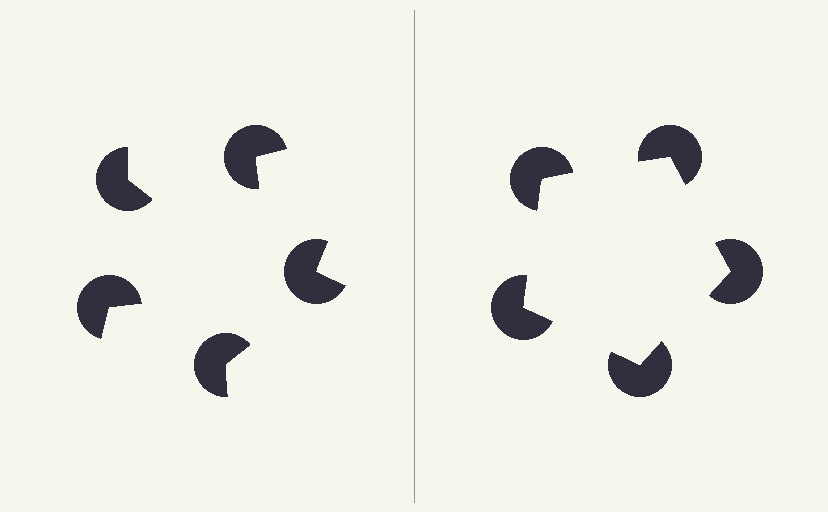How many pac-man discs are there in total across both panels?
10 — 5 on each side.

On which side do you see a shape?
An illusory pentagon appears on the right side. On the left side the wedge cuts are rotated, so no coherent shape forms.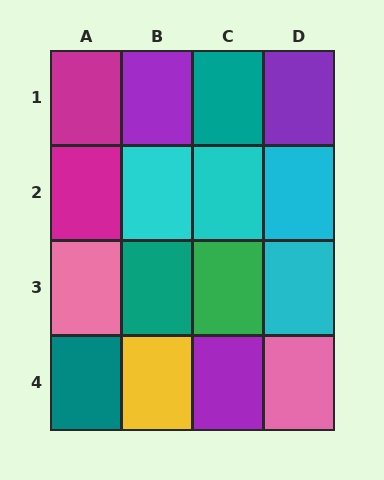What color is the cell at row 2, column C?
Cyan.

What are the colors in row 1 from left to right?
Magenta, purple, teal, purple.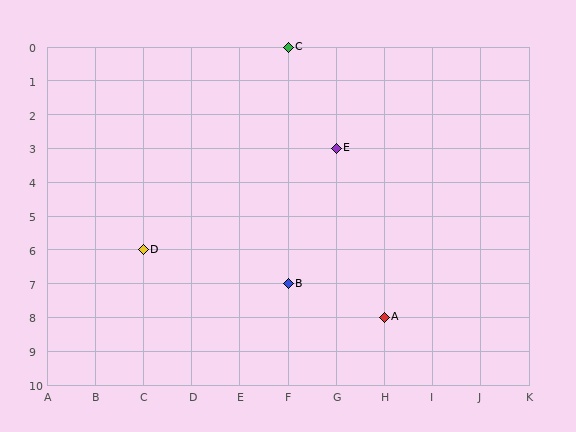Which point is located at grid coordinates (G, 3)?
Point E is at (G, 3).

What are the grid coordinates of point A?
Point A is at grid coordinates (H, 8).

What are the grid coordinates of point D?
Point D is at grid coordinates (C, 6).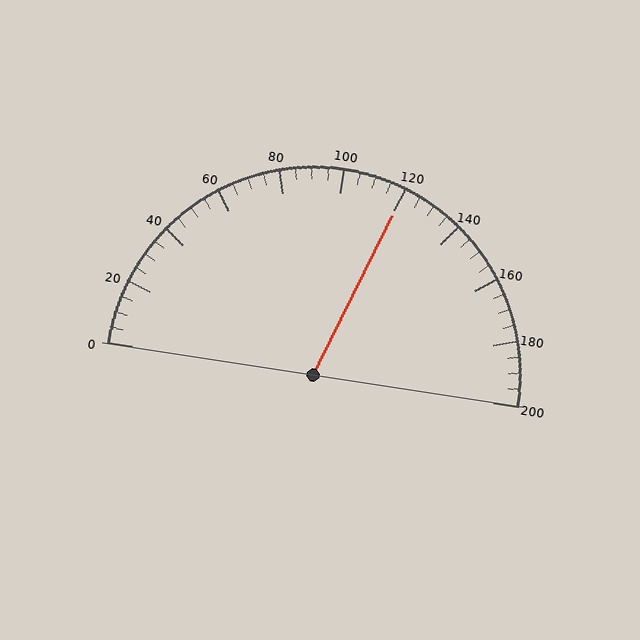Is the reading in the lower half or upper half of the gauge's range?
The reading is in the upper half of the range (0 to 200).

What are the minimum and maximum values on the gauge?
The gauge ranges from 0 to 200.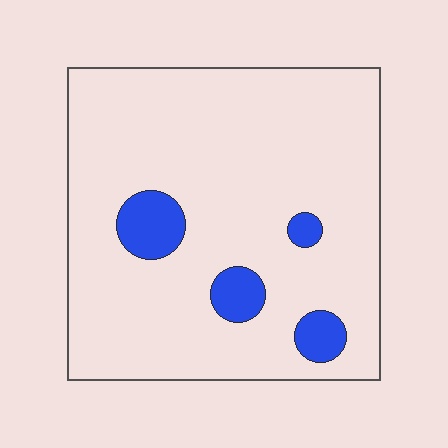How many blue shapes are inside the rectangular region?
4.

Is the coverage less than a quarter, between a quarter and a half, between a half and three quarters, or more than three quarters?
Less than a quarter.